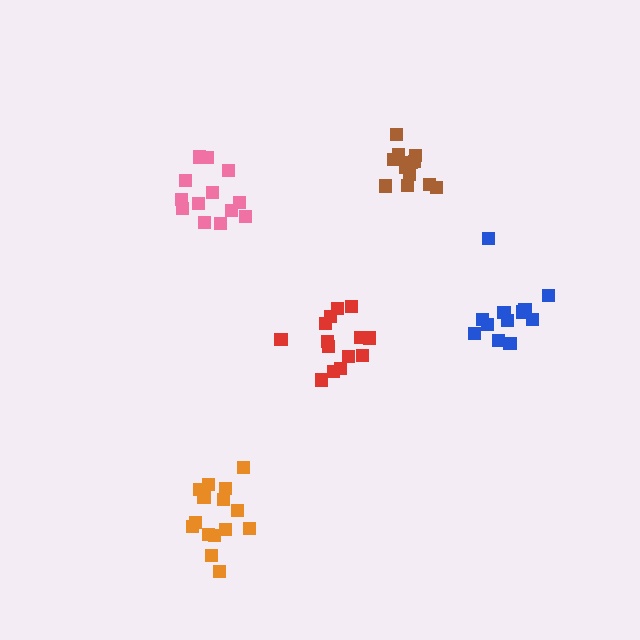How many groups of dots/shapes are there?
There are 5 groups.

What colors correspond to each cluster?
The clusters are colored: brown, red, blue, pink, orange.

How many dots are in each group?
Group 1: 12 dots, Group 2: 14 dots, Group 3: 13 dots, Group 4: 13 dots, Group 5: 15 dots (67 total).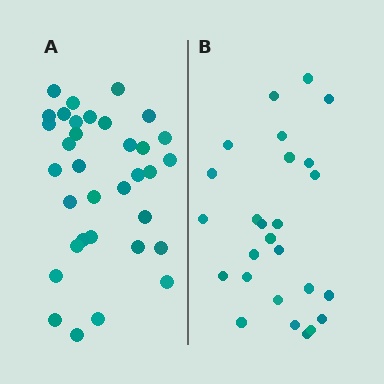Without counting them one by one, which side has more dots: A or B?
Region A (the left region) has more dots.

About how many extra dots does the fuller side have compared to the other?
Region A has roughly 8 or so more dots than region B.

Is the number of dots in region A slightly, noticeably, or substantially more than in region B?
Region A has noticeably more, but not dramatically so. The ratio is roughly 1.3 to 1.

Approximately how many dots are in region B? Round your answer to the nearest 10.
About 30 dots. (The exact count is 26, which rounds to 30.)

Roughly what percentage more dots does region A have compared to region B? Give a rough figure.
About 30% more.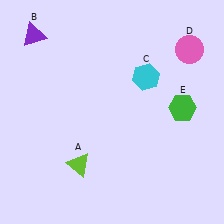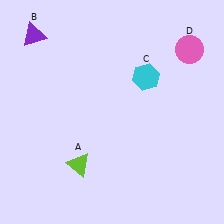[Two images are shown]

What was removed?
The green hexagon (E) was removed in Image 2.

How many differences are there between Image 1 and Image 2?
There is 1 difference between the two images.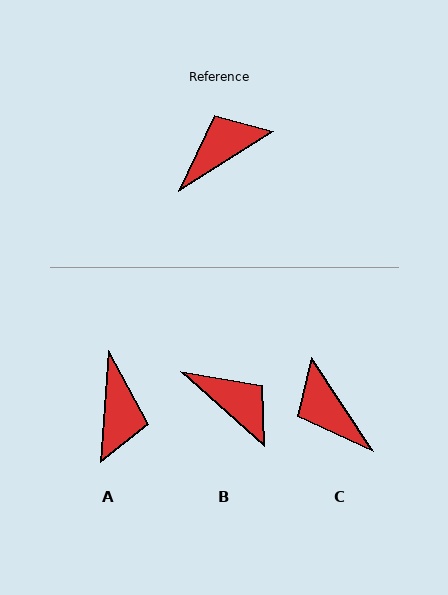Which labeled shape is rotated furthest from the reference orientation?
A, about 126 degrees away.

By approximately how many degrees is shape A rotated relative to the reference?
Approximately 126 degrees clockwise.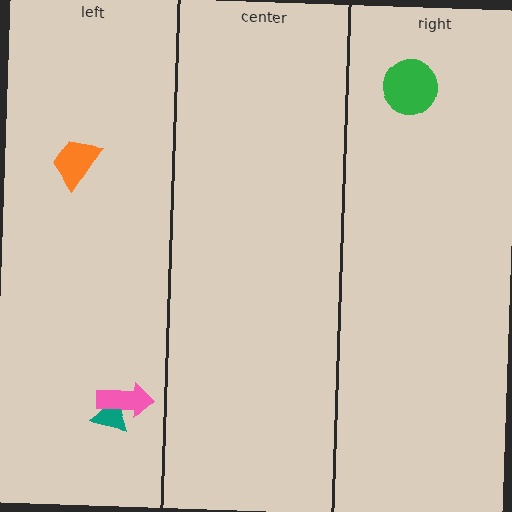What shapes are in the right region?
The green circle.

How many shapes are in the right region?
1.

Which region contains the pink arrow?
The left region.